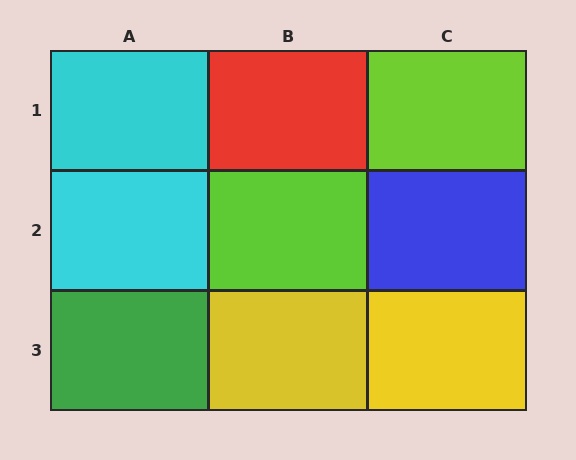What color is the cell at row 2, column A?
Cyan.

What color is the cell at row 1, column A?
Cyan.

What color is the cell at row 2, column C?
Blue.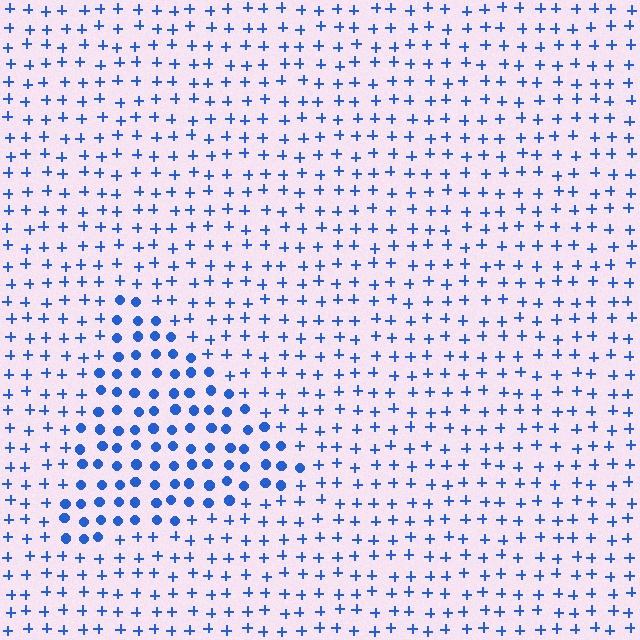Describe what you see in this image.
The image is filled with small blue elements arranged in a uniform grid. A triangle-shaped region contains circles, while the surrounding area contains plus signs. The boundary is defined purely by the change in element shape.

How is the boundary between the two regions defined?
The boundary is defined by a change in element shape: circles inside vs. plus signs outside. All elements share the same color and spacing.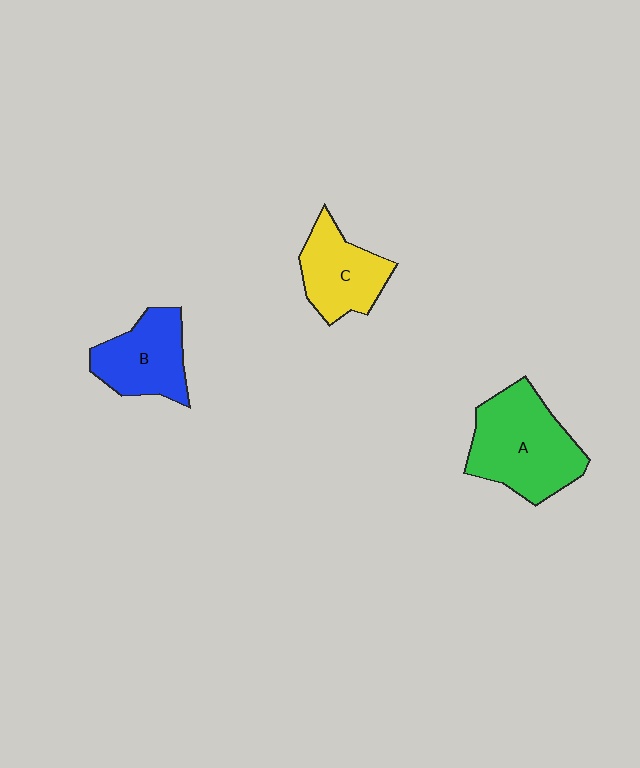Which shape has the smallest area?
Shape C (yellow).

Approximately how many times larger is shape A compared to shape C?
Approximately 1.5 times.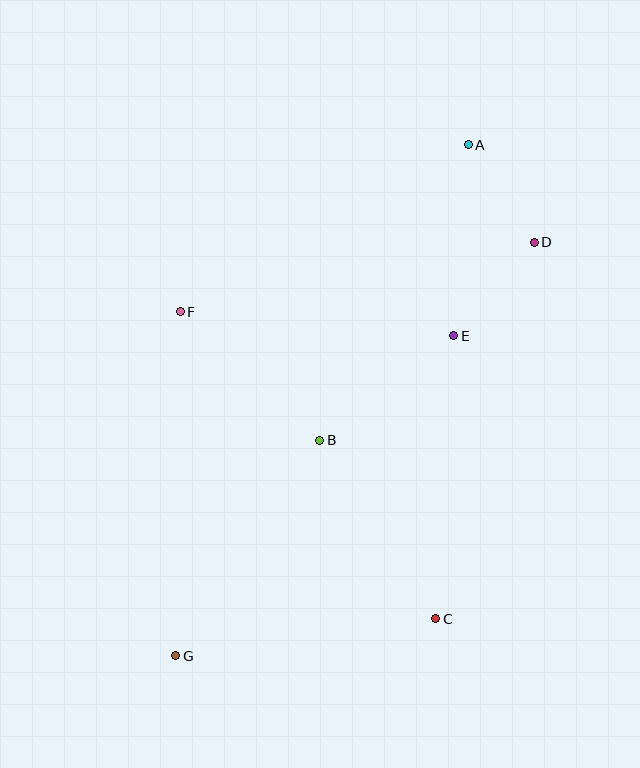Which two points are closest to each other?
Points A and D are closest to each other.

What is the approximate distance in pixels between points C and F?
The distance between C and F is approximately 400 pixels.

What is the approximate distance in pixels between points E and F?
The distance between E and F is approximately 275 pixels.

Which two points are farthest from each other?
Points A and G are farthest from each other.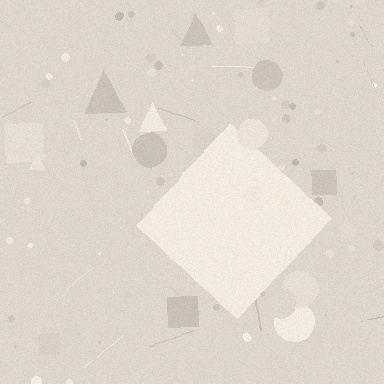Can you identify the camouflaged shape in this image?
The camouflaged shape is a diamond.